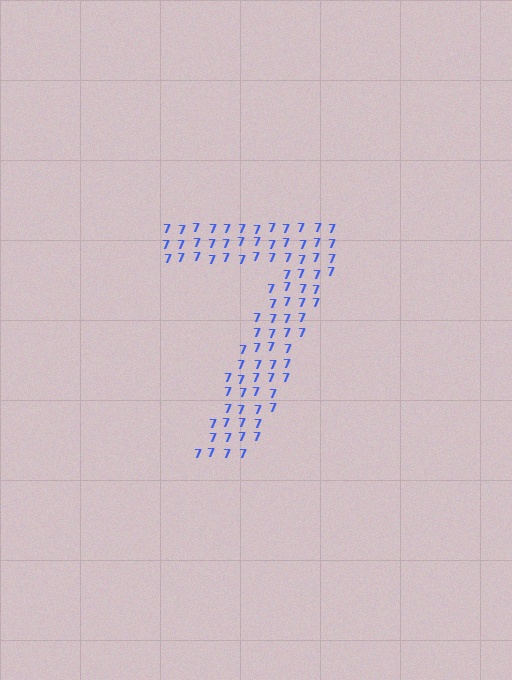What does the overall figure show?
The overall figure shows the digit 7.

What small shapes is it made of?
It is made of small digit 7's.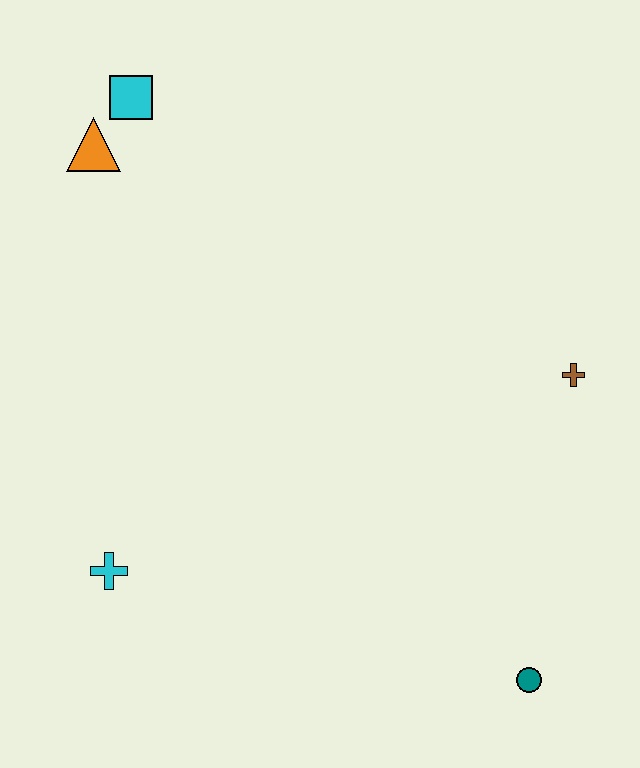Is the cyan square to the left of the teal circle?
Yes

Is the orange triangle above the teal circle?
Yes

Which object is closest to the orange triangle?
The cyan square is closest to the orange triangle.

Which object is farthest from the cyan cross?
The brown cross is farthest from the cyan cross.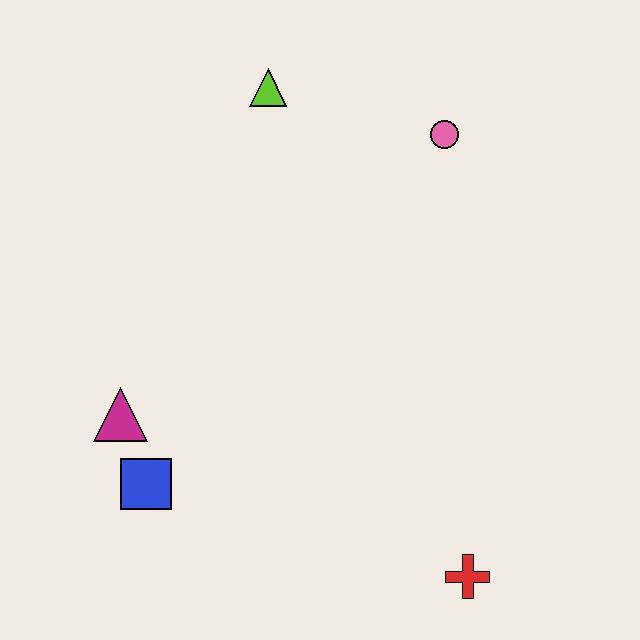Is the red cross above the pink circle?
No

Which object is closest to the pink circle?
The lime triangle is closest to the pink circle.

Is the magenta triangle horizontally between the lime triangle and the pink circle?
No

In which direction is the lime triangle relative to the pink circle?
The lime triangle is to the left of the pink circle.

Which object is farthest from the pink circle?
The blue square is farthest from the pink circle.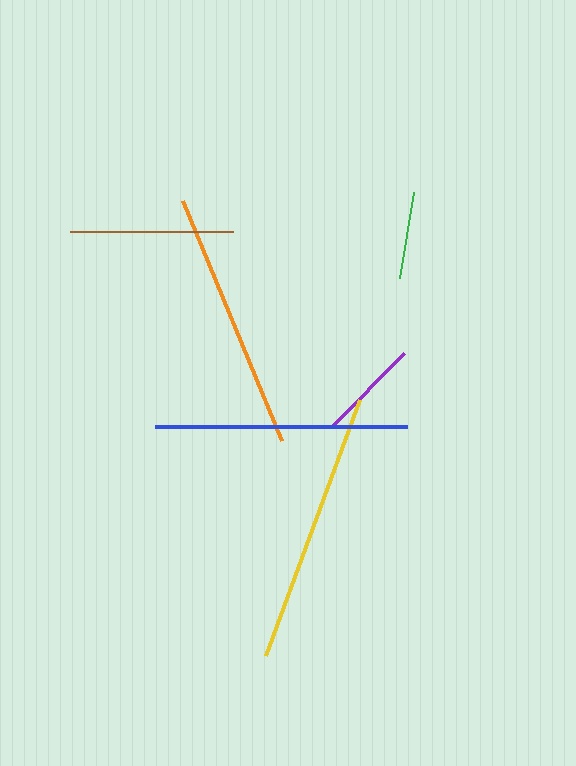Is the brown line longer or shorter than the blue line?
The blue line is longer than the brown line.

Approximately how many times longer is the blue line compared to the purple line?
The blue line is approximately 2.5 times the length of the purple line.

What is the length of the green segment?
The green segment is approximately 87 pixels long.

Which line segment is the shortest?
The green line is the shortest at approximately 87 pixels.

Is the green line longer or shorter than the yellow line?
The yellow line is longer than the green line.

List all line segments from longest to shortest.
From longest to shortest: yellow, orange, blue, brown, purple, green.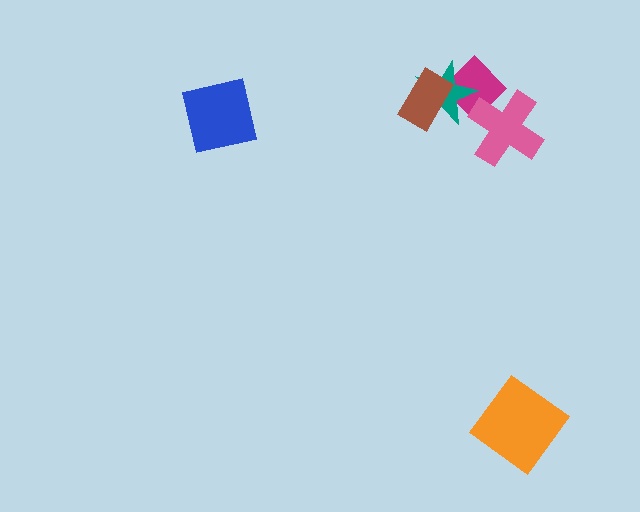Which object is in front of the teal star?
The brown rectangle is in front of the teal star.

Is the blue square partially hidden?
No, no other shape covers it.